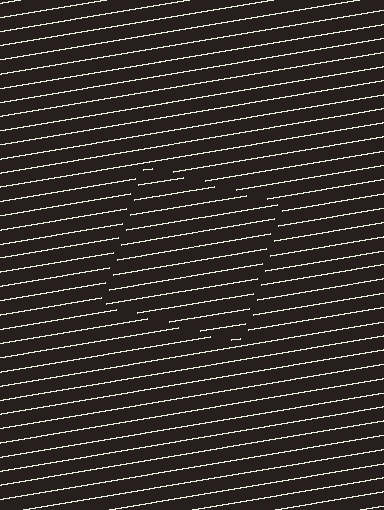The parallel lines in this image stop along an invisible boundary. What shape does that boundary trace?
An illusory square. The interior of the shape contains the same grating, shifted by half a period — the contour is defined by the phase discontinuity where line-ends from the inner and outer gratings abut.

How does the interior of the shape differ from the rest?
The interior of the shape contains the same grating, shifted by half a period — the contour is defined by the phase discontinuity where line-ends from the inner and outer gratings abut.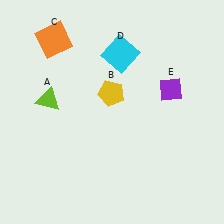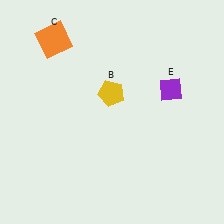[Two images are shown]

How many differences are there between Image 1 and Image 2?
There are 2 differences between the two images.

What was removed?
The lime triangle (A), the cyan square (D) were removed in Image 2.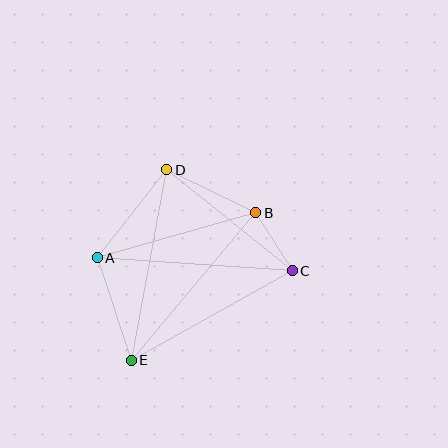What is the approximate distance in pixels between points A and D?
The distance between A and D is approximately 112 pixels.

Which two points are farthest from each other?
Points A and C are farthest from each other.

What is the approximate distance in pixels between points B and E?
The distance between B and E is approximately 193 pixels.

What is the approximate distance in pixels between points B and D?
The distance between B and D is approximately 99 pixels.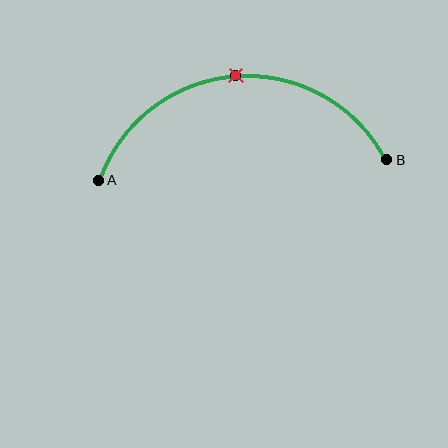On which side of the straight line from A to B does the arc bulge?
The arc bulges above the straight line connecting A and B.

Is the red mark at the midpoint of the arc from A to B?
Yes. The red mark lies on the arc at equal arc-length from both A and B — it is the arc midpoint.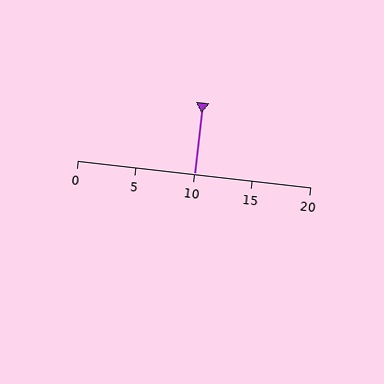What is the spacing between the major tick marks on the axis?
The major ticks are spaced 5 apart.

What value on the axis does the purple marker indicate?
The marker indicates approximately 10.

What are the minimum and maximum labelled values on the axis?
The axis runs from 0 to 20.